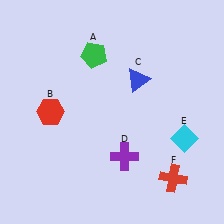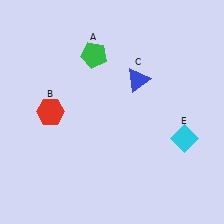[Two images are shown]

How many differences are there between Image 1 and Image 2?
There are 2 differences between the two images.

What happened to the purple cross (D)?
The purple cross (D) was removed in Image 2. It was in the bottom-right area of Image 1.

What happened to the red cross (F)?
The red cross (F) was removed in Image 2. It was in the bottom-right area of Image 1.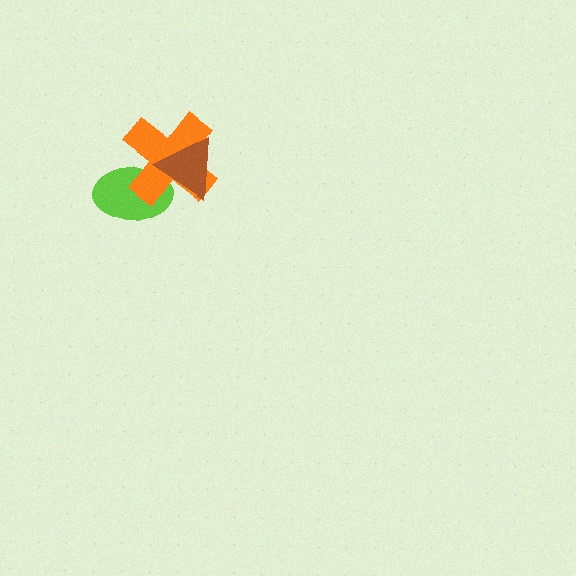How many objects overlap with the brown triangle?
2 objects overlap with the brown triangle.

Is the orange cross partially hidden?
Yes, it is partially covered by another shape.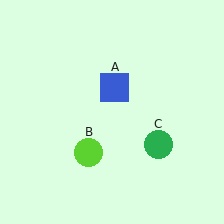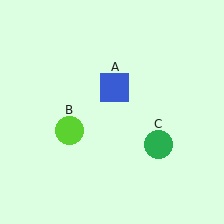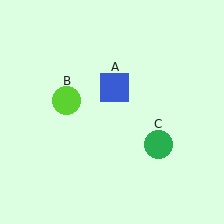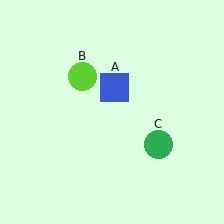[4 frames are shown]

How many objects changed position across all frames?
1 object changed position: lime circle (object B).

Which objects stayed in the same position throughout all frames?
Blue square (object A) and green circle (object C) remained stationary.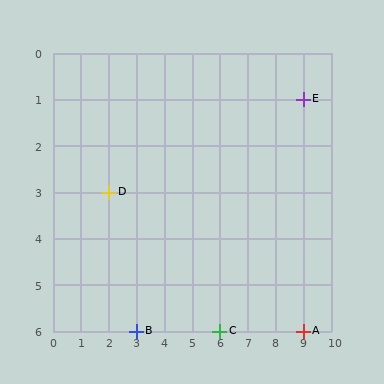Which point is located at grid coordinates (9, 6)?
Point A is at (9, 6).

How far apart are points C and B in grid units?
Points C and B are 3 columns apart.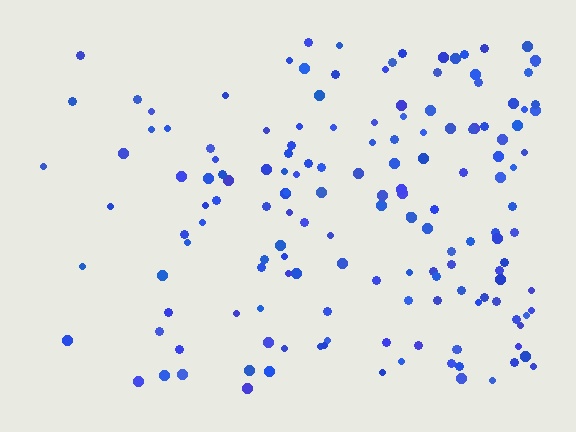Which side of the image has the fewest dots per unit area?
The left.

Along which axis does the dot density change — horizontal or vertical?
Horizontal.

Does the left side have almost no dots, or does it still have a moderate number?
Still a moderate number, just noticeably fewer than the right.